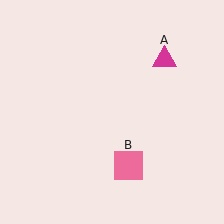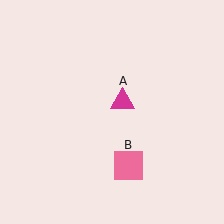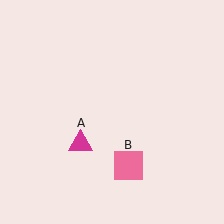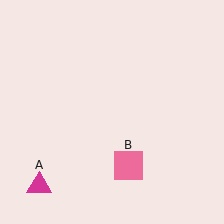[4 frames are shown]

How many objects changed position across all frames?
1 object changed position: magenta triangle (object A).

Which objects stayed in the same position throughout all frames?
Pink square (object B) remained stationary.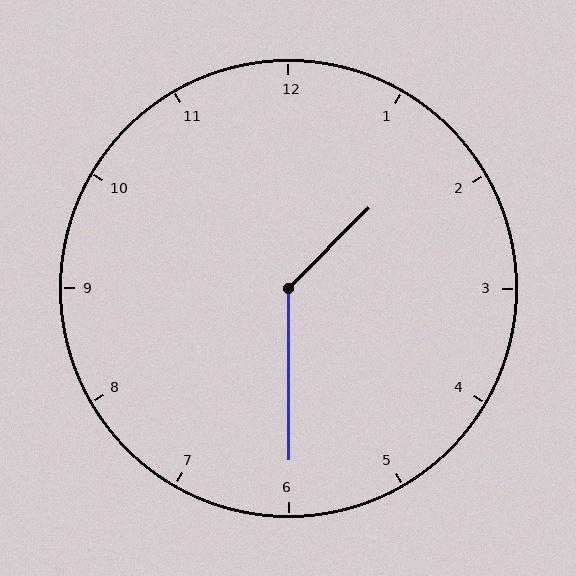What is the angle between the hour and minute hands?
Approximately 135 degrees.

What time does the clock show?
1:30.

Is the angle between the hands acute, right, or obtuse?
It is obtuse.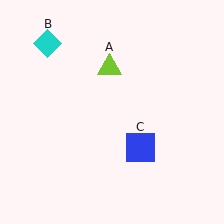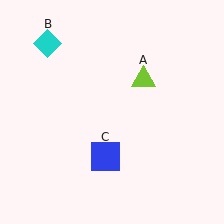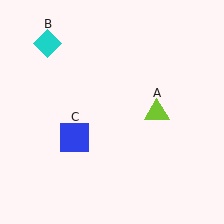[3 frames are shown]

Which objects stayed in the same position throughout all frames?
Cyan diamond (object B) remained stationary.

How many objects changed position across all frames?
2 objects changed position: lime triangle (object A), blue square (object C).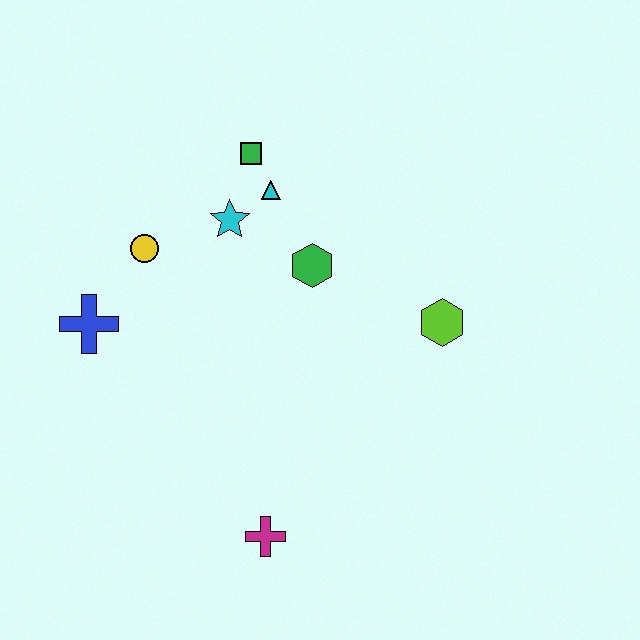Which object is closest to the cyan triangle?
The green square is closest to the cyan triangle.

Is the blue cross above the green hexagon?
No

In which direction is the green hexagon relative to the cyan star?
The green hexagon is to the right of the cyan star.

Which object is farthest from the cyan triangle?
The magenta cross is farthest from the cyan triangle.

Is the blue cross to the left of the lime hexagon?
Yes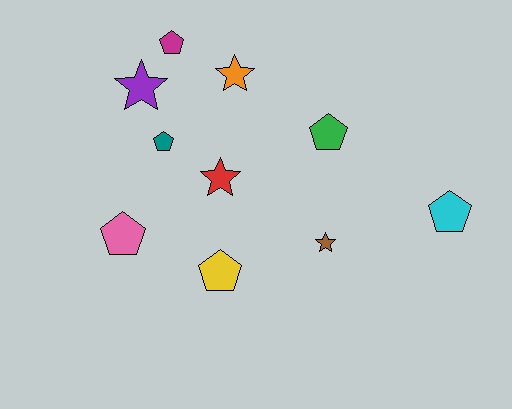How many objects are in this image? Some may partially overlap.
There are 10 objects.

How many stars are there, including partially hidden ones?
There are 4 stars.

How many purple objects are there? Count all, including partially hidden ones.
There is 1 purple object.